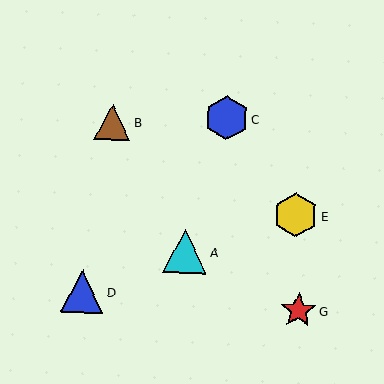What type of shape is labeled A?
Shape A is a cyan triangle.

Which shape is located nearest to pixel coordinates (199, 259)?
The cyan triangle (labeled A) at (185, 251) is nearest to that location.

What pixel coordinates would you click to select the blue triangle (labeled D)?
Click at (82, 291) to select the blue triangle D.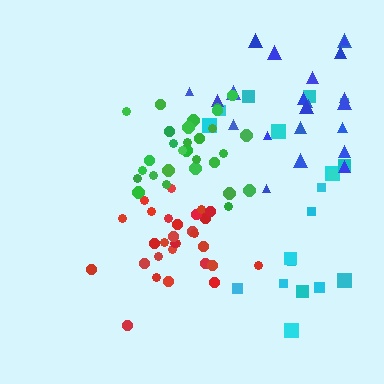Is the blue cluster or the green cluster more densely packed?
Green.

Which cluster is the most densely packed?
Red.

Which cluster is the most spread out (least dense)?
Cyan.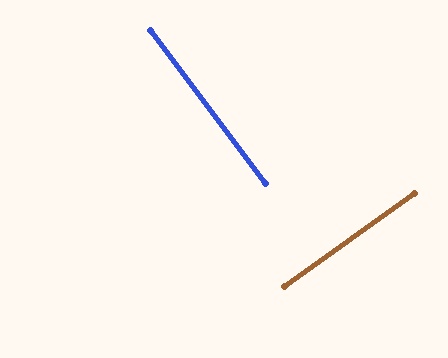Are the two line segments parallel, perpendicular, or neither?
Perpendicular — they meet at approximately 89°.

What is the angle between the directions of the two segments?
Approximately 89 degrees.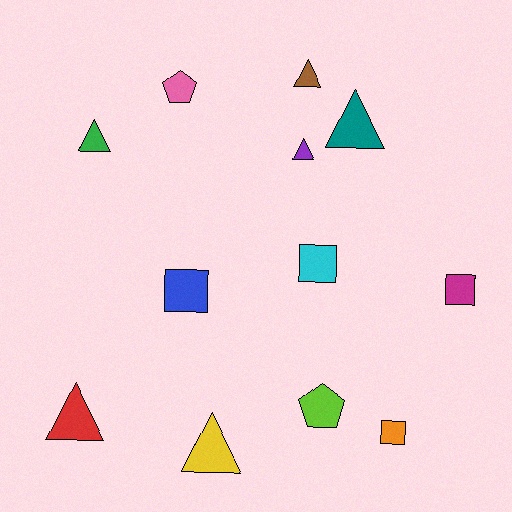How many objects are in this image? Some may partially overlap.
There are 12 objects.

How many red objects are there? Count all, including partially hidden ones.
There is 1 red object.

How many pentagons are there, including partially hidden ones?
There are 2 pentagons.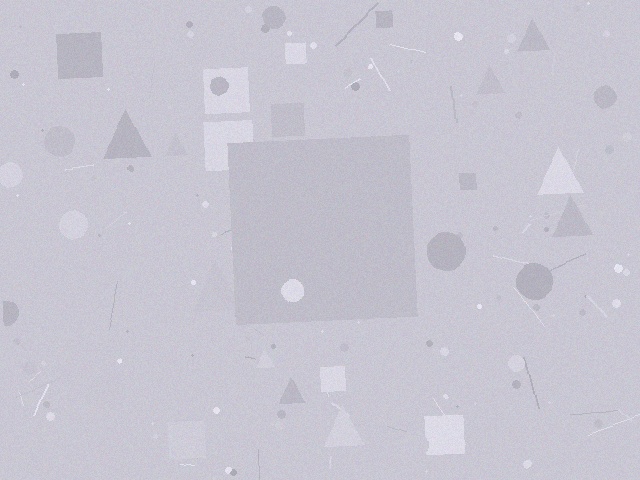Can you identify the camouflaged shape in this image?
The camouflaged shape is a square.